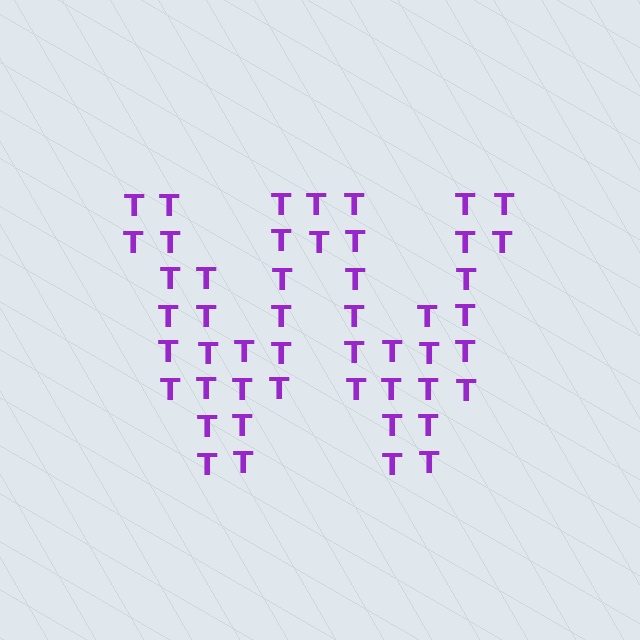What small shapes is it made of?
It is made of small letter T's.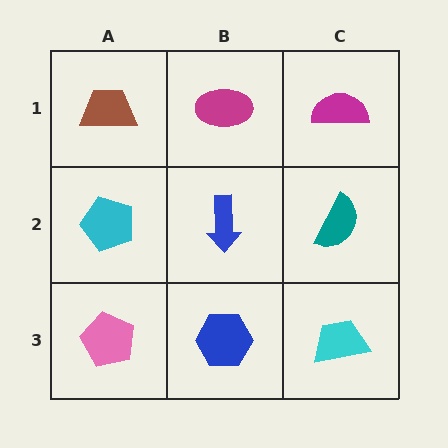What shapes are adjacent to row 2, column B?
A magenta ellipse (row 1, column B), a blue hexagon (row 3, column B), a cyan pentagon (row 2, column A), a teal semicircle (row 2, column C).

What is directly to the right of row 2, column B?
A teal semicircle.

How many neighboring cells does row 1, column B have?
3.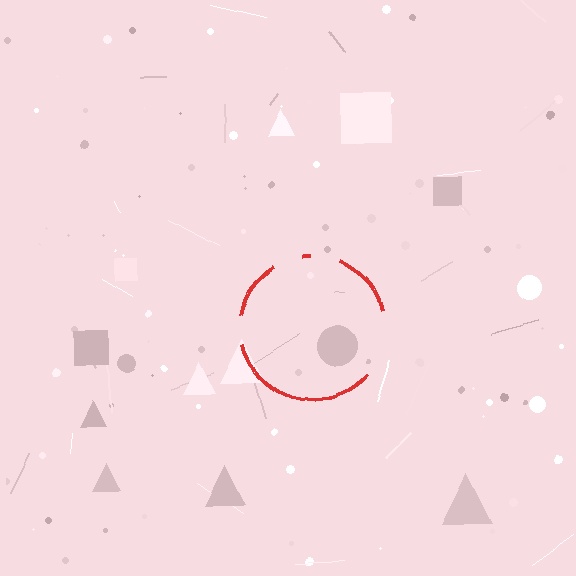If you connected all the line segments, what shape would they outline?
They would outline a circle.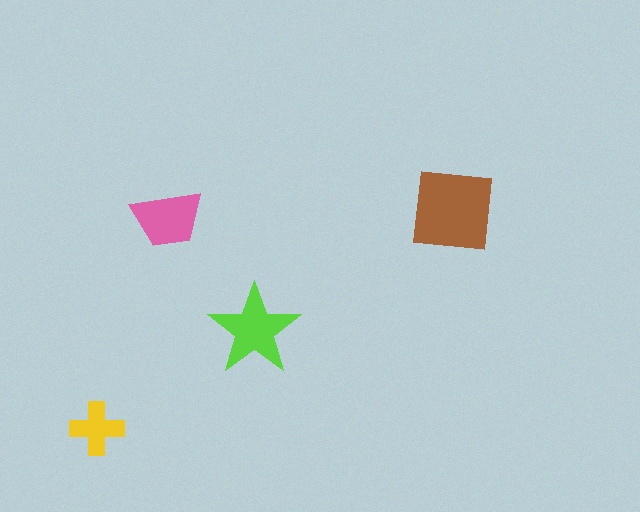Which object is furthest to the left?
The yellow cross is leftmost.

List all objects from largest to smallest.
The brown square, the lime star, the pink trapezoid, the yellow cross.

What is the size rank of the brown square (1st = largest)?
1st.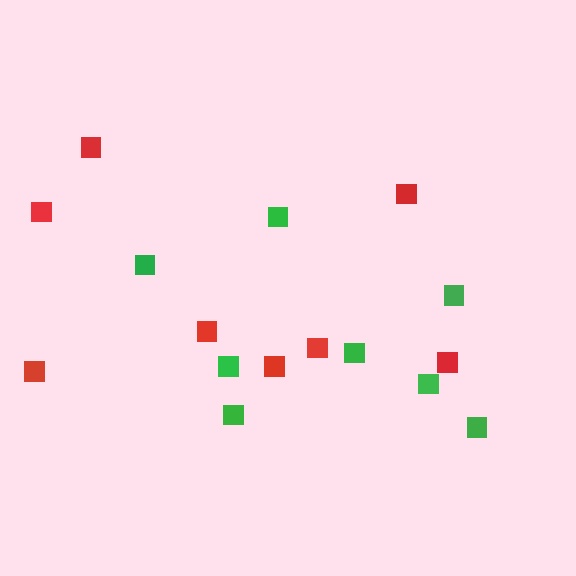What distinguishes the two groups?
There are 2 groups: one group of red squares (8) and one group of green squares (8).